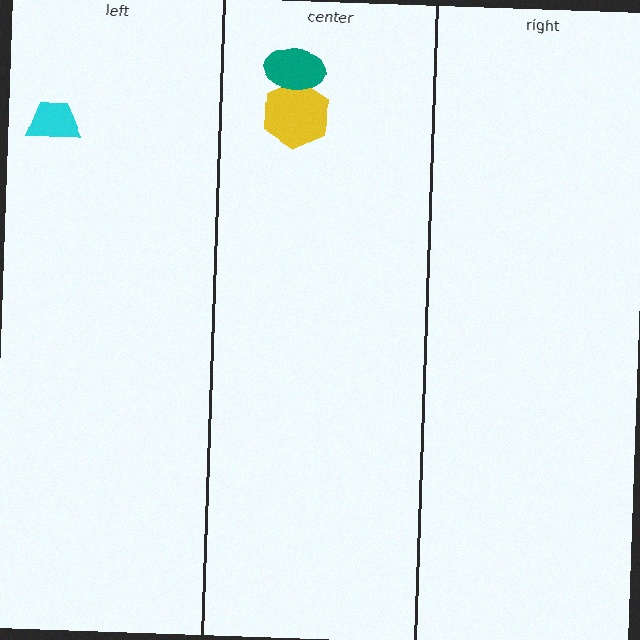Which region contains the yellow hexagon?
The center region.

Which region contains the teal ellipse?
The center region.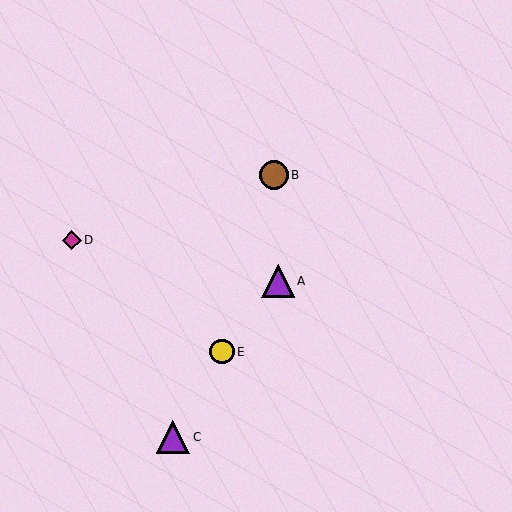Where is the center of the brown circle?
The center of the brown circle is at (274, 175).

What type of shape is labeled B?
Shape B is a brown circle.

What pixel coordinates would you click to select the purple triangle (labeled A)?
Click at (278, 281) to select the purple triangle A.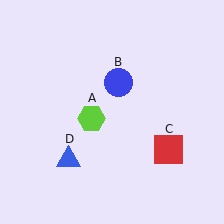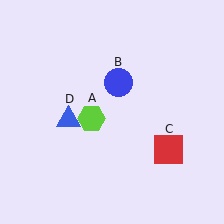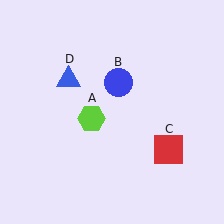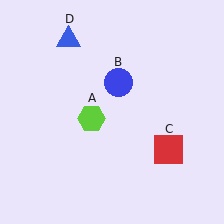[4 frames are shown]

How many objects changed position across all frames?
1 object changed position: blue triangle (object D).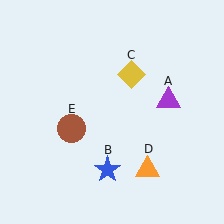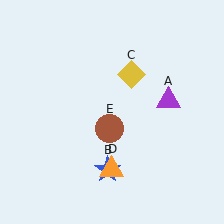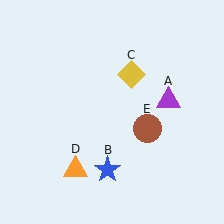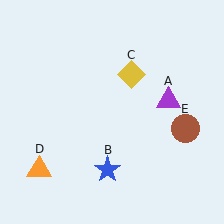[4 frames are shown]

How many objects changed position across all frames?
2 objects changed position: orange triangle (object D), brown circle (object E).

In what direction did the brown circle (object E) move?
The brown circle (object E) moved right.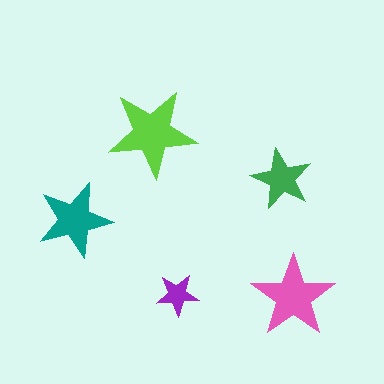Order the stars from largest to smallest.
the lime one, the pink one, the teal one, the green one, the purple one.